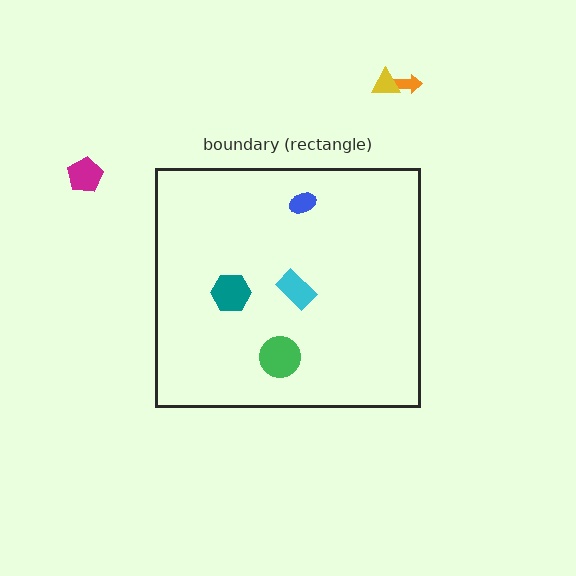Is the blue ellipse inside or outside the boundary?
Inside.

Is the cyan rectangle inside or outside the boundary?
Inside.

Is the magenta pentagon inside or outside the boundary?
Outside.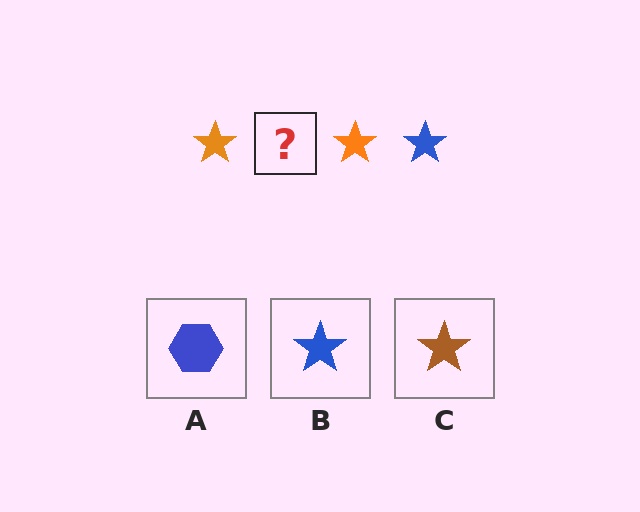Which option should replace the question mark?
Option B.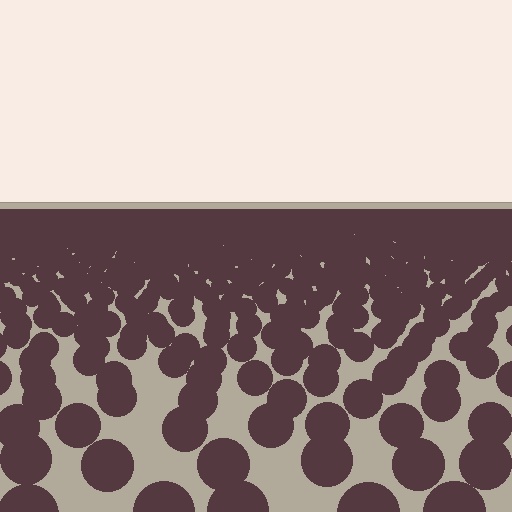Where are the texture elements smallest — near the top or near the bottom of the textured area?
Near the top.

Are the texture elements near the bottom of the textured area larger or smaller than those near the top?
Larger. Near the bottom, elements are closer to the viewer and appear at a bigger on-screen size.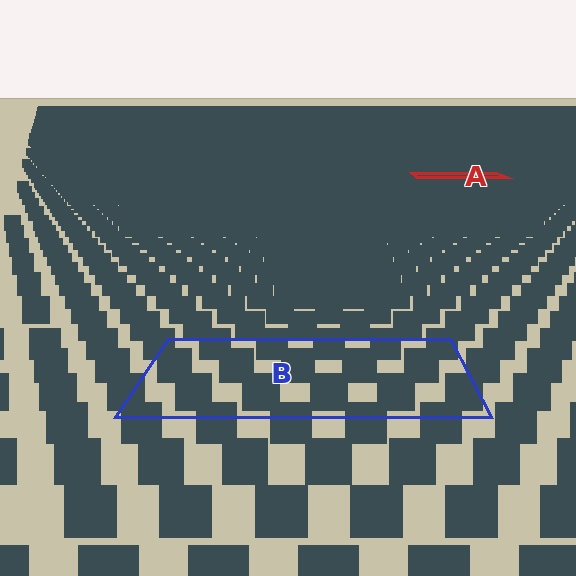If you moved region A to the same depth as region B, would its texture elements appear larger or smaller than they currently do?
They would appear larger. At a closer depth, the same texture elements are projected at a bigger on-screen size.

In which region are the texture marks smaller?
The texture marks are smaller in region A, because it is farther away.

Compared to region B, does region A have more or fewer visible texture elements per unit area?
Region A has more texture elements per unit area — they are packed more densely because it is farther away.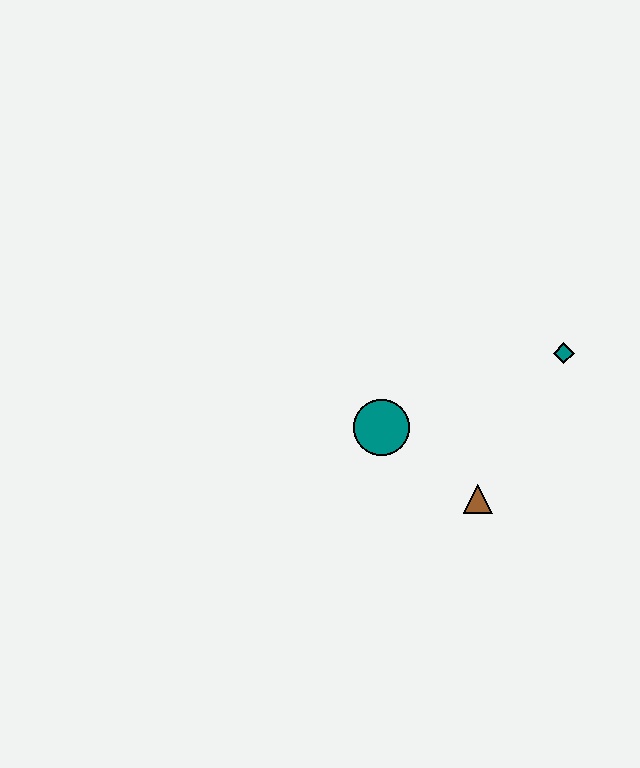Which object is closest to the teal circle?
The brown triangle is closest to the teal circle.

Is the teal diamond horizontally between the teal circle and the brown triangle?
No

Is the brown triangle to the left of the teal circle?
No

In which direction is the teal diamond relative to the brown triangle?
The teal diamond is above the brown triangle.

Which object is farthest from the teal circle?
The teal diamond is farthest from the teal circle.